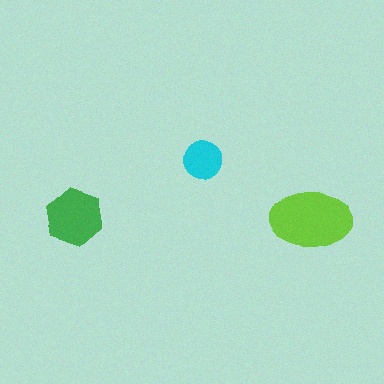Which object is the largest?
The lime ellipse.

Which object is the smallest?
The cyan circle.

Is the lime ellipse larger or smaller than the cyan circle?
Larger.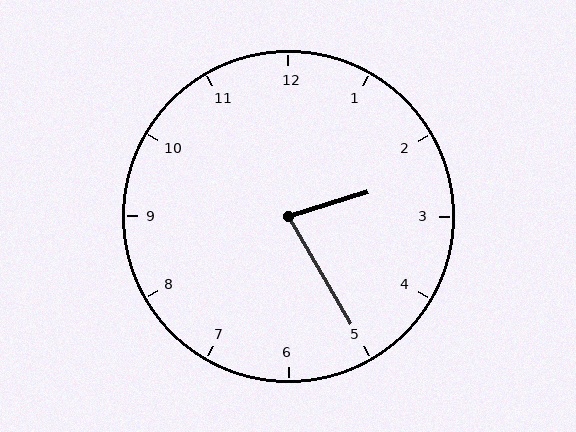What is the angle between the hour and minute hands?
Approximately 78 degrees.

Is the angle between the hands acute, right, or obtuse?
It is acute.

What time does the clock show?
2:25.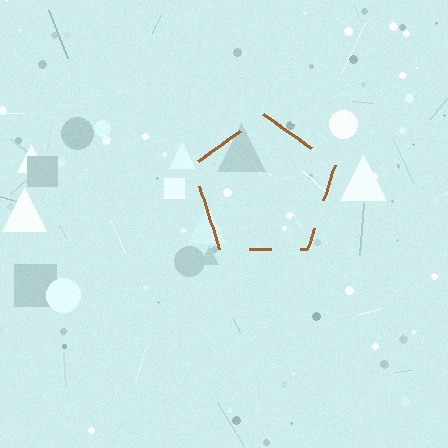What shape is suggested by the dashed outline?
The dashed outline suggests a pentagon.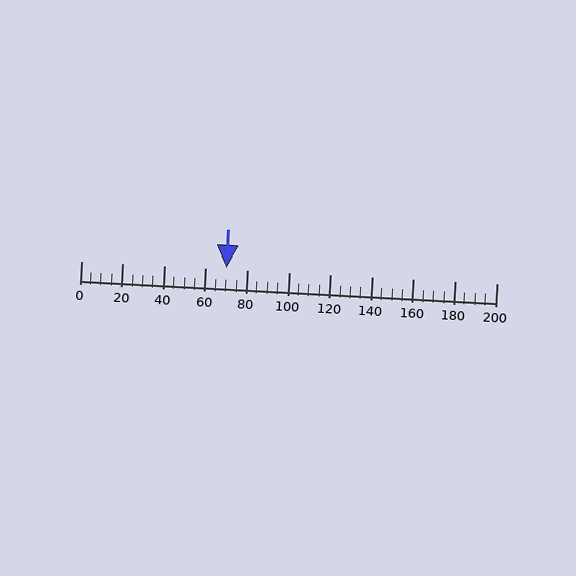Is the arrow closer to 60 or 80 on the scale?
The arrow is closer to 80.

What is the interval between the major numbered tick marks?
The major tick marks are spaced 20 units apart.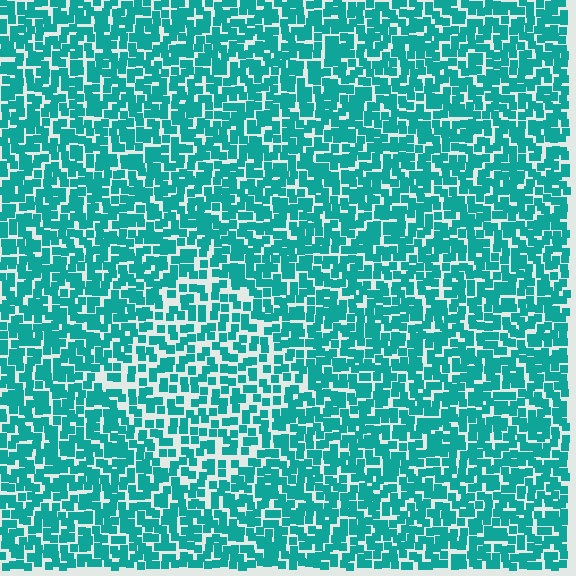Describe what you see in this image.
The image contains small teal elements arranged at two different densities. A diamond-shaped region is visible where the elements are less densely packed than the surrounding area.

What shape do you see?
I see a diamond.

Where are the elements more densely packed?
The elements are more densely packed outside the diamond boundary.